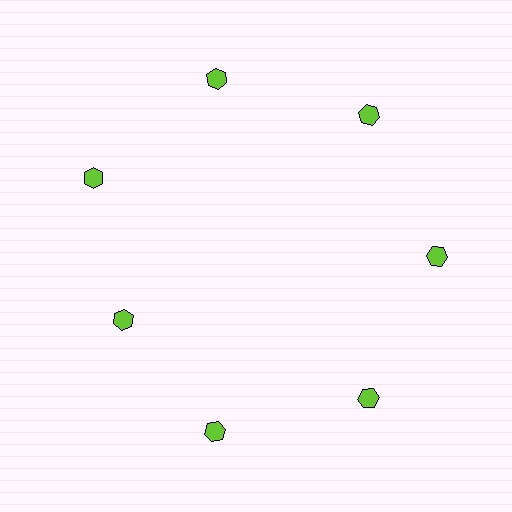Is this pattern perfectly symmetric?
No. The 7 lime hexagons are arranged in a ring, but one element near the 8 o'clock position is pulled inward toward the center, breaking the 7-fold rotational symmetry.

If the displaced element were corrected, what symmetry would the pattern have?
It would have 7-fold rotational symmetry — the pattern would map onto itself every 51 degrees.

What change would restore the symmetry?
The symmetry would be restored by moving it outward, back onto the ring so that all 7 hexagons sit at equal angles and equal distance from the center.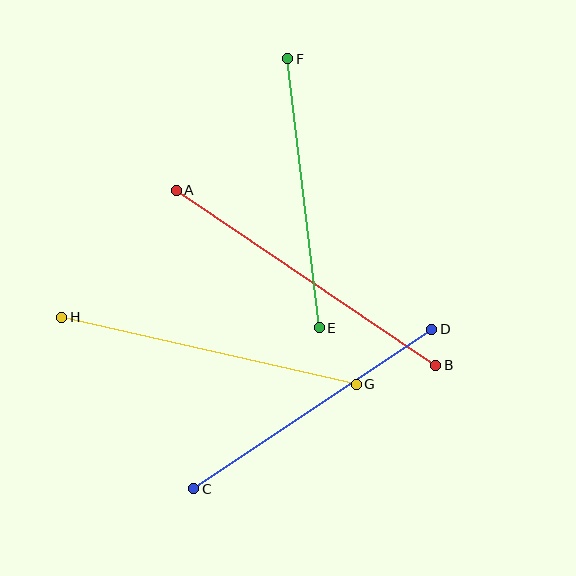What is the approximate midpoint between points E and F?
The midpoint is at approximately (303, 193) pixels.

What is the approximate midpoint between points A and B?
The midpoint is at approximately (306, 278) pixels.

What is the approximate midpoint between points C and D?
The midpoint is at approximately (313, 409) pixels.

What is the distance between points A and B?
The distance is approximately 313 pixels.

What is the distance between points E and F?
The distance is approximately 271 pixels.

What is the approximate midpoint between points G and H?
The midpoint is at approximately (209, 351) pixels.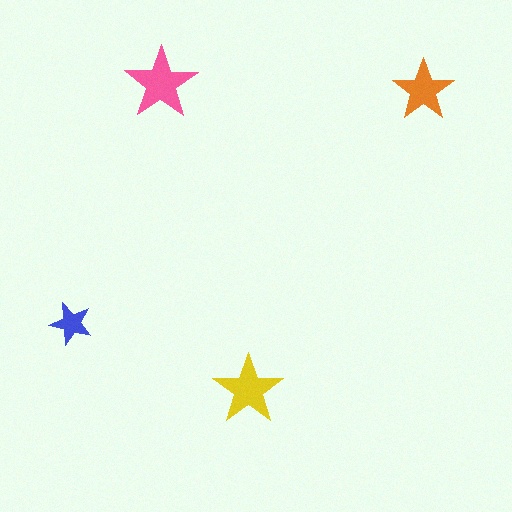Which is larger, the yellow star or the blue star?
The yellow one.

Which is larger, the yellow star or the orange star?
The yellow one.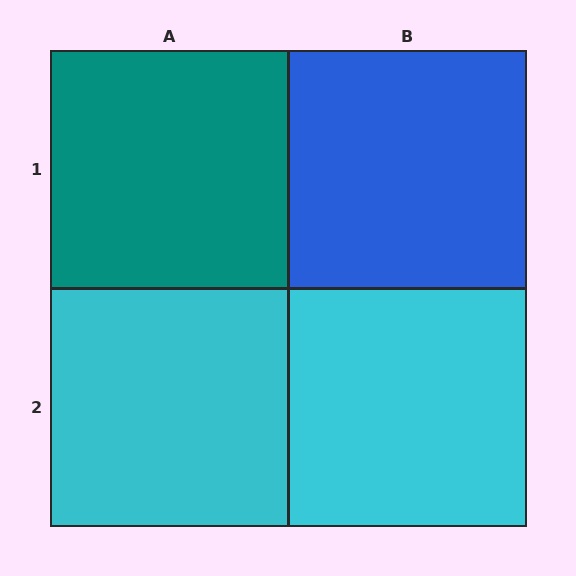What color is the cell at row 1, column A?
Teal.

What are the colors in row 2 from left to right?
Cyan, cyan.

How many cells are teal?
1 cell is teal.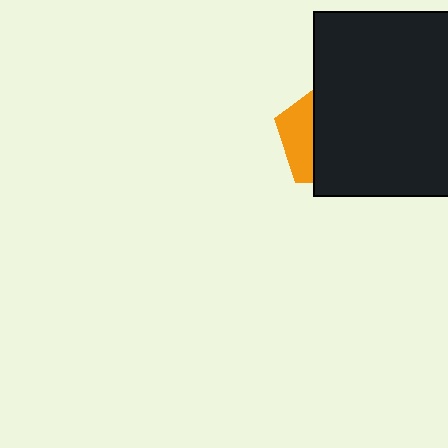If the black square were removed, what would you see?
You would see the complete orange pentagon.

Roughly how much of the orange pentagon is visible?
A small part of it is visible (roughly 31%).